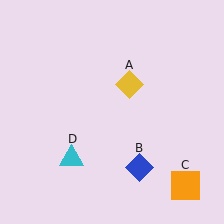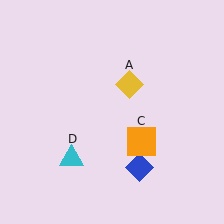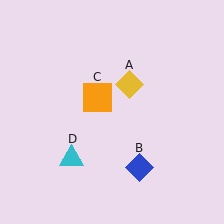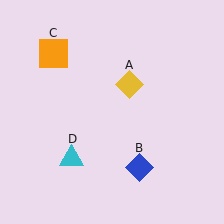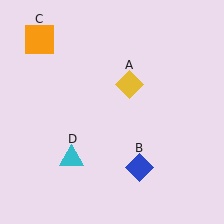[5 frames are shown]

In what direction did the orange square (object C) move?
The orange square (object C) moved up and to the left.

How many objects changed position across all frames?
1 object changed position: orange square (object C).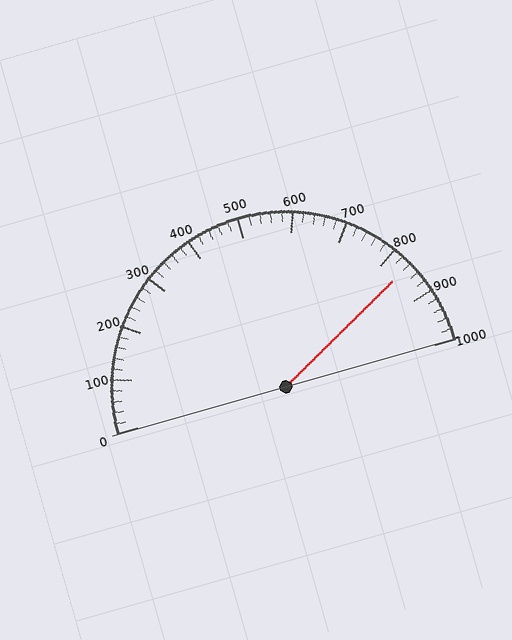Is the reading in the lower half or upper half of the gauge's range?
The reading is in the upper half of the range (0 to 1000).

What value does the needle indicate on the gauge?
The needle indicates approximately 840.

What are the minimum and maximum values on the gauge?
The gauge ranges from 0 to 1000.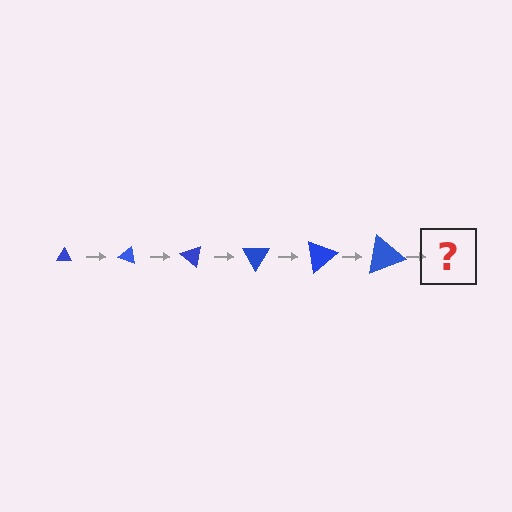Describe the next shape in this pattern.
It should be a triangle, larger than the previous one and rotated 120 degrees from the start.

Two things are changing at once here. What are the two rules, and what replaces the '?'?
The two rules are that the triangle grows larger each step and it rotates 20 degrees each step. The '?' should be a triangle, larger than the previous one and rotated 120 degrees from the start.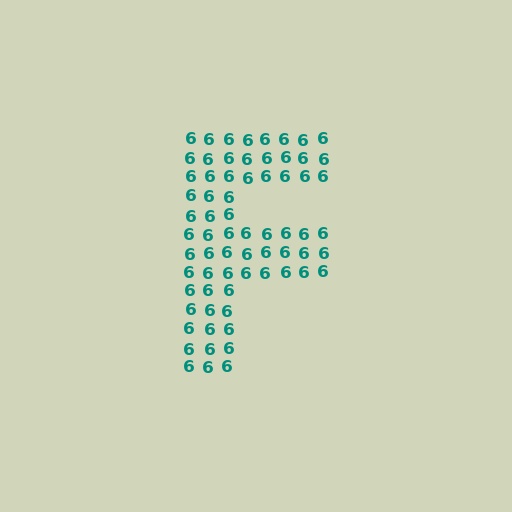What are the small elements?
The small elements are digit 6's.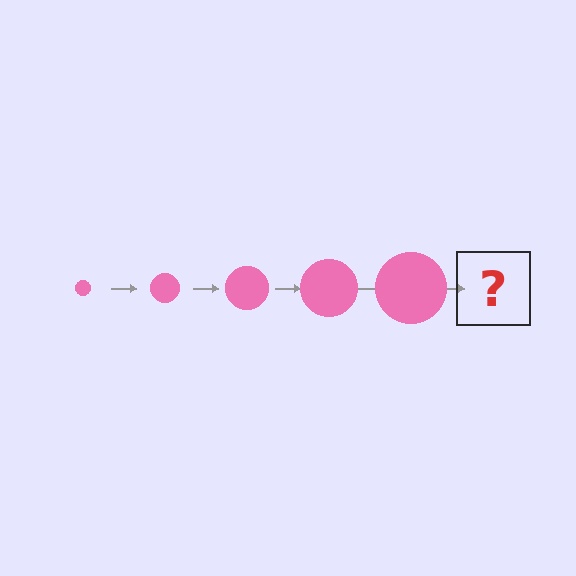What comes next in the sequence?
The next element should be a pink circle, larger than the previous one.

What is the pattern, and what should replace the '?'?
The pattern is that the circle gets progressively larger each step. The '?' should be a pink circle, larger than the previous one.